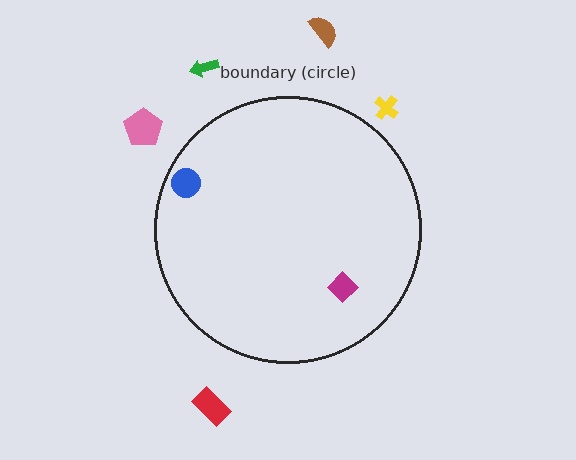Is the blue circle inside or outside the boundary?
Inside.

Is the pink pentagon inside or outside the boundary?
Outside.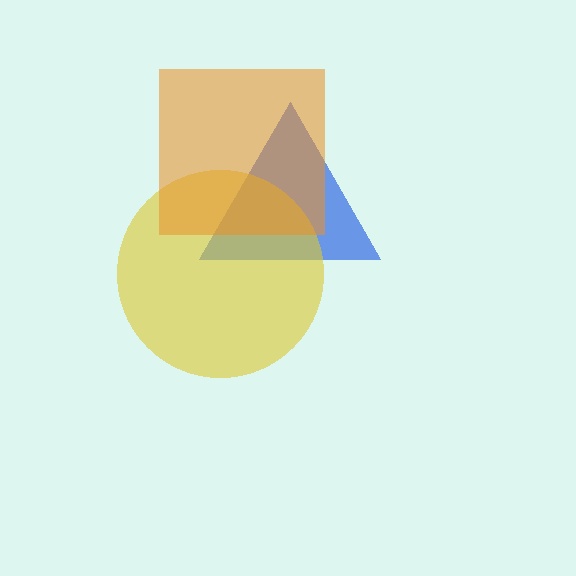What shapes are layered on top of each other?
The layered shapes are: a blue triangle, a yellow circle, an orange square.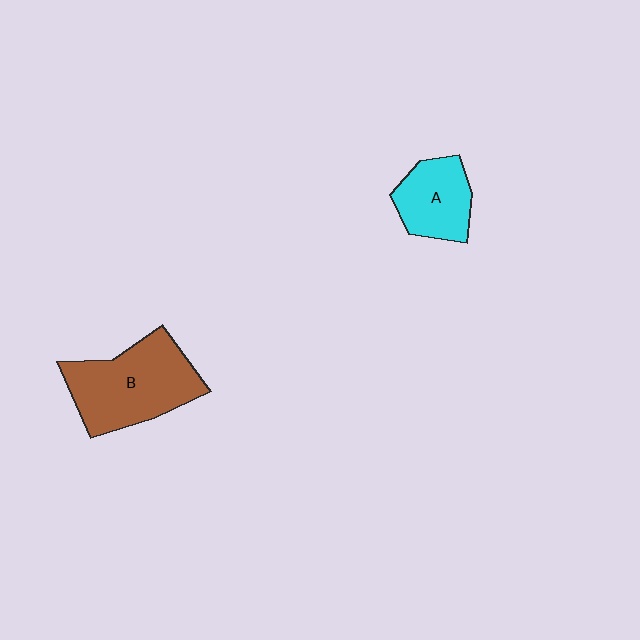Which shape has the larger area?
Shape B (brown).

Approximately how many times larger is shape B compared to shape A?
Approximately 1.7 times.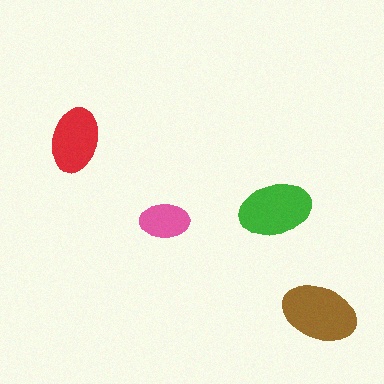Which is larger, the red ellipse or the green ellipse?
The green one.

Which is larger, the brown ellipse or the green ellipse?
The brown one.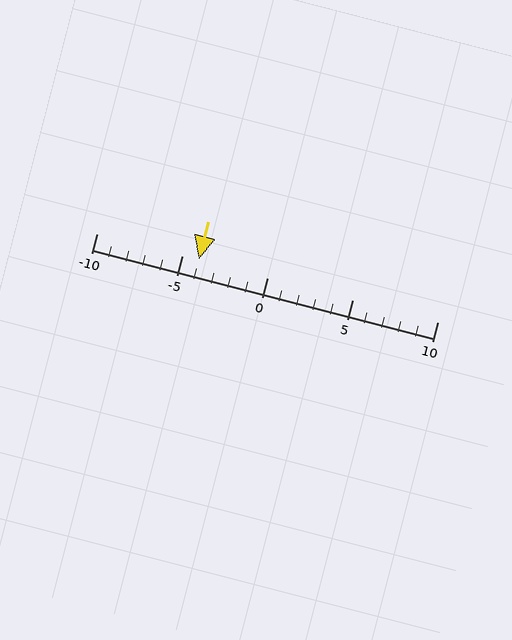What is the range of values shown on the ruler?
The ruler shows values from -10 to 10.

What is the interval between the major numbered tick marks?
The major tick marks are spaced 5 units apart.